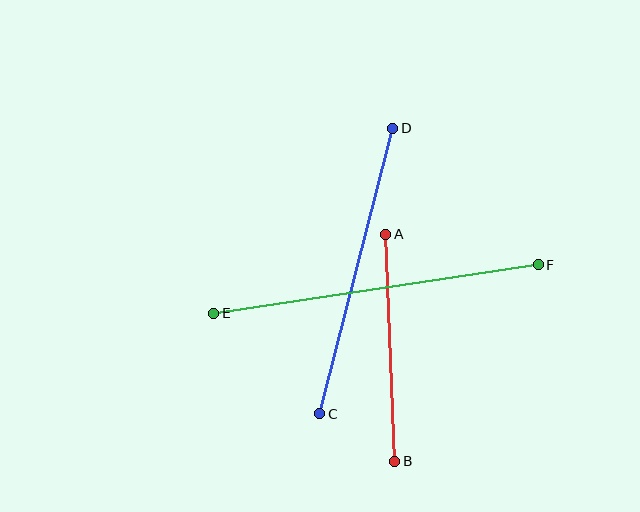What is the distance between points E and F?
The distance is approximately 328 pixels.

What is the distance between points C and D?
The distance is approximately 295 pixels.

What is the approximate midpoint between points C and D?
The midpoint is at approximately (356, 271) pixels.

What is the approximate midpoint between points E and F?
The midpoint is at approximately (376, 289) pixels.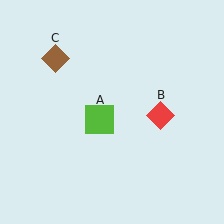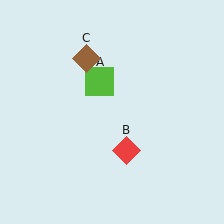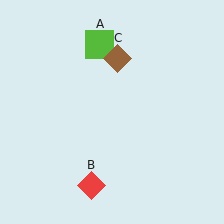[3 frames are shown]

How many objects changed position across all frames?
3 objects changed position: lime square (object A), red diamond (object B), brown diamond (object C).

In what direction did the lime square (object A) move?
The lime square (object A) moved up.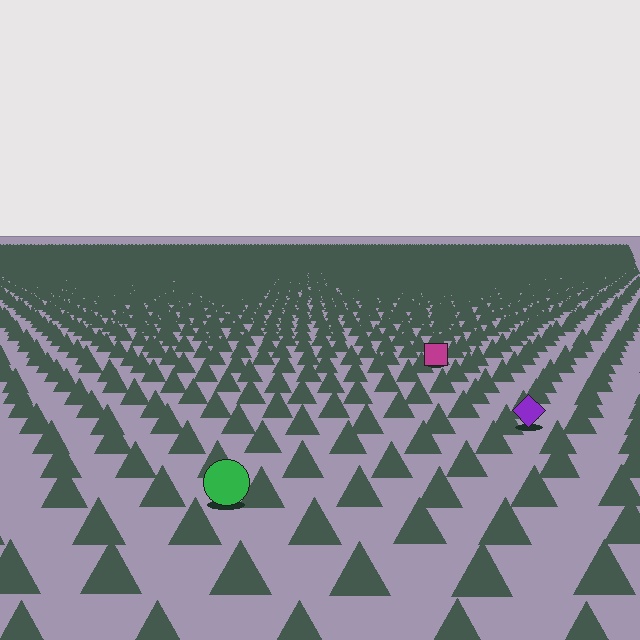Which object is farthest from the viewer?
The magenta square is farthest from the viewer. It appears smaller and the ground texture around it is denser.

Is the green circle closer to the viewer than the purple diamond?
Yes. The green circle is closer — you can tell from the texture gradient: the ground texture is coarser near it.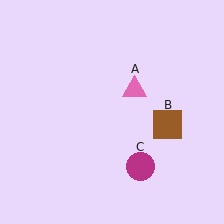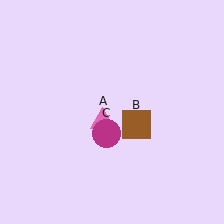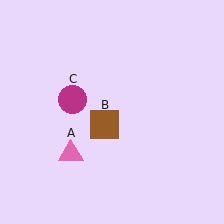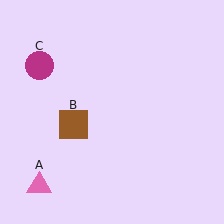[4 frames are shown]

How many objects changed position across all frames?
3 objects changed position: pink triangle (object A), brown square (object B), magenta circle (object C).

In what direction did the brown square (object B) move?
The brown square (object B) moved left.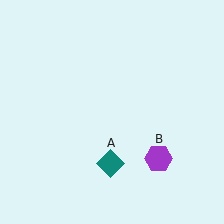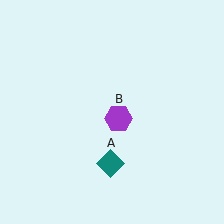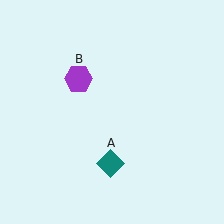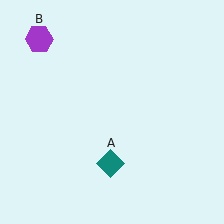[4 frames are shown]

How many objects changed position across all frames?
1 object changed position: purple hexagon (object B).